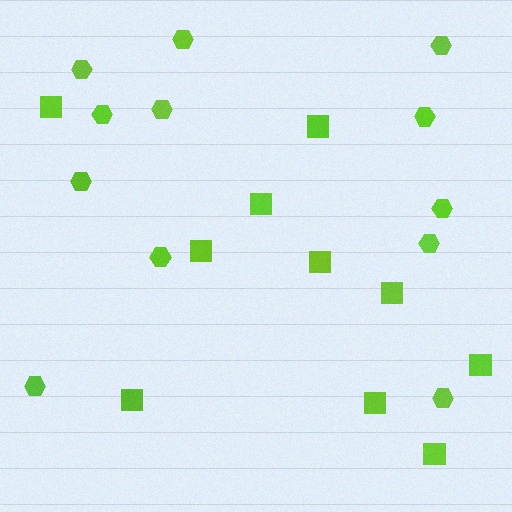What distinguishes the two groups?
There are 2 groups: one group of hexagons (12) and one group of squares (10).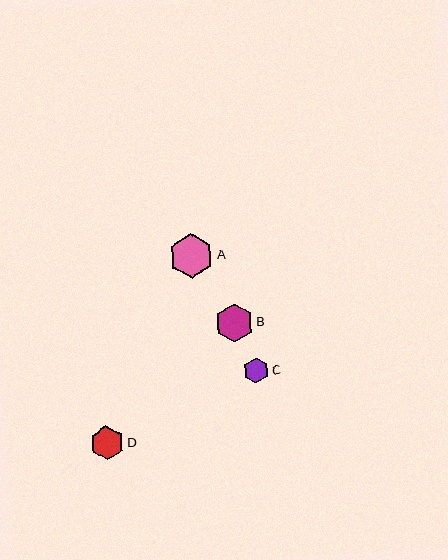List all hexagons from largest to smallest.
From largest to smallest: A, B, D, C.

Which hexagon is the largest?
Hexagon A is the largest with a size of approximately 45 pixels.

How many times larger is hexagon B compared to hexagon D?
Hexagon B is approximately 1.1 times the size of hexagon D.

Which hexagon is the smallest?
Hexagon C is the smallest with a size of approximately 25 pixels.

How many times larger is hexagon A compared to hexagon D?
Hexagon A is approximately 1.3 times the size of hexagon D.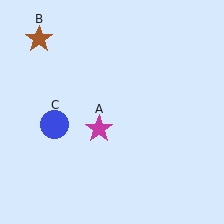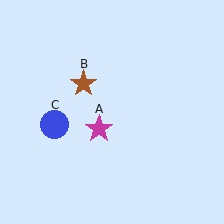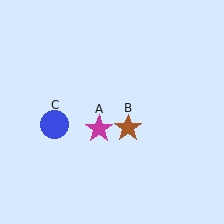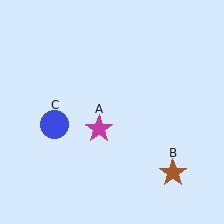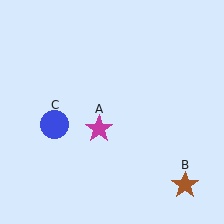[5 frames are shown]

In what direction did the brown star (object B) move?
The brown star (object B) moved down and to the right.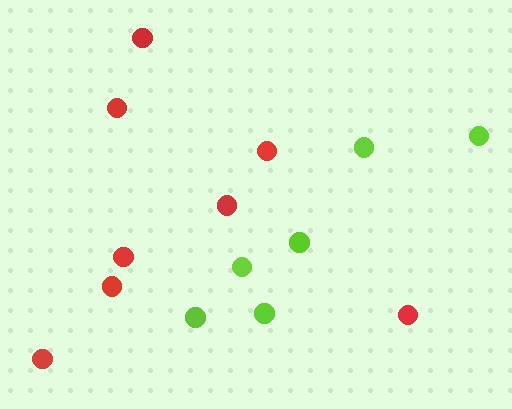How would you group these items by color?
There are 2 groups: one group of lime circles (6) and one group of red circles (8).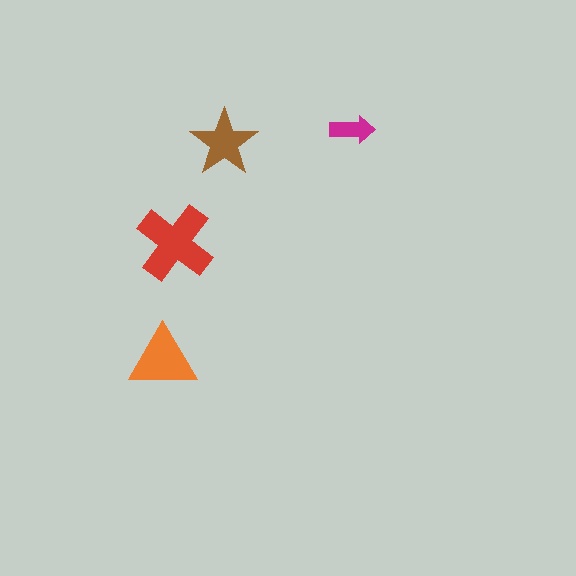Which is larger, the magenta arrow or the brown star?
The brown star.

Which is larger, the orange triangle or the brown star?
The orange triangle.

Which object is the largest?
The red cross.